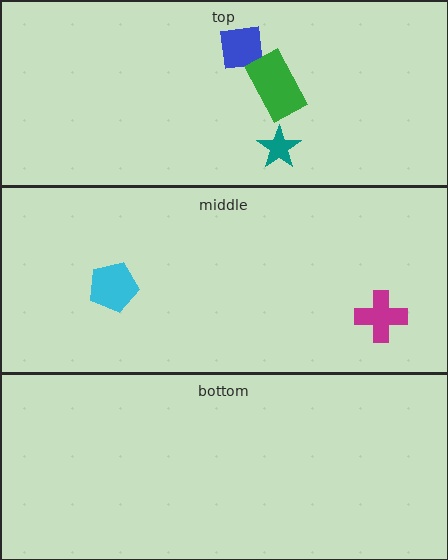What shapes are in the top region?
The teal star, the blue square, the green rectangle.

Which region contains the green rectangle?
The top region.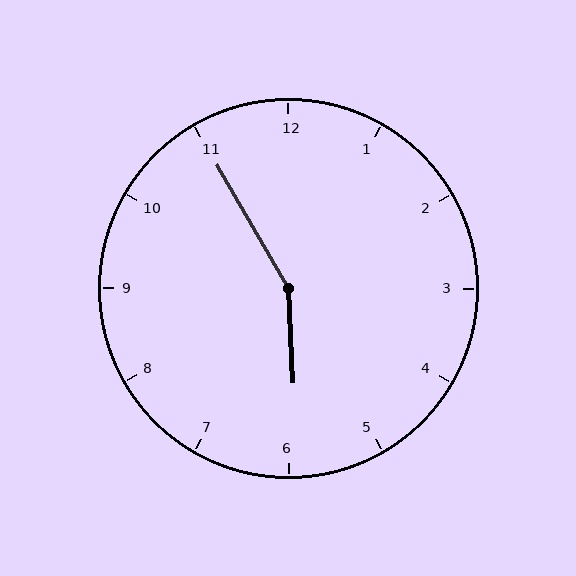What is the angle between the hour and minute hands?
Approximately 152 degrees.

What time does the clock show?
5:55.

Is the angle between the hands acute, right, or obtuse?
It is obtuse.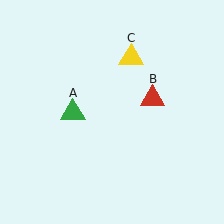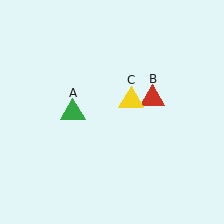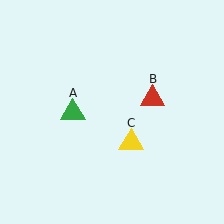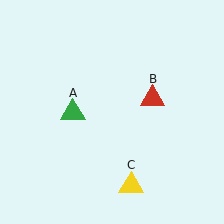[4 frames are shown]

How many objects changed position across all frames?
1 object changed position: yellow triangle (object C).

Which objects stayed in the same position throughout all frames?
Green triangle (object A) and red triangle (object B) remained stationary.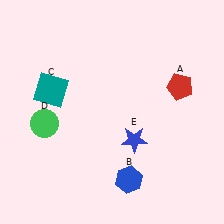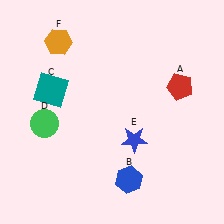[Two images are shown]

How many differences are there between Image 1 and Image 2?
There is 1 difference between the two images.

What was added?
An orange hexagon (F) was added in Image 2.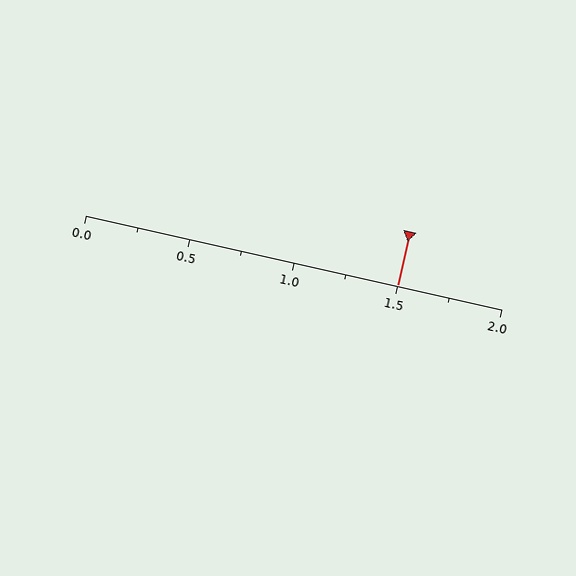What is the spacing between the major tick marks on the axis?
The major ticks are spaced 0.5 apart.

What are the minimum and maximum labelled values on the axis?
The axis runs from 0.0 to 2.0.